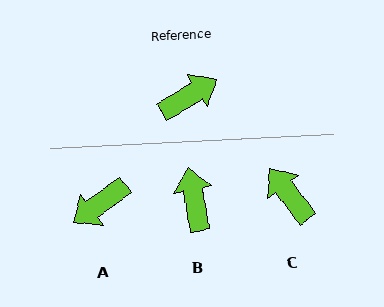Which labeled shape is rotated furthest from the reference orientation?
A, about 175 degrees away.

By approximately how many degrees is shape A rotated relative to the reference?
Approximately 175 degrees clockwise.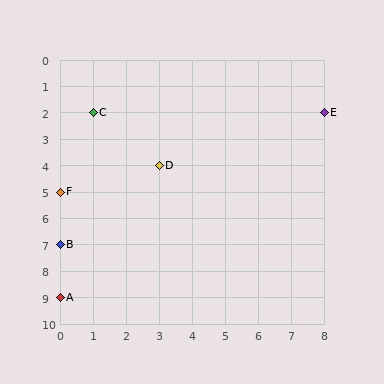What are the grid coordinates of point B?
Point B is at grid coordinates (0, 7).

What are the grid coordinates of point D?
Point D is at grid coordinates (3, 4).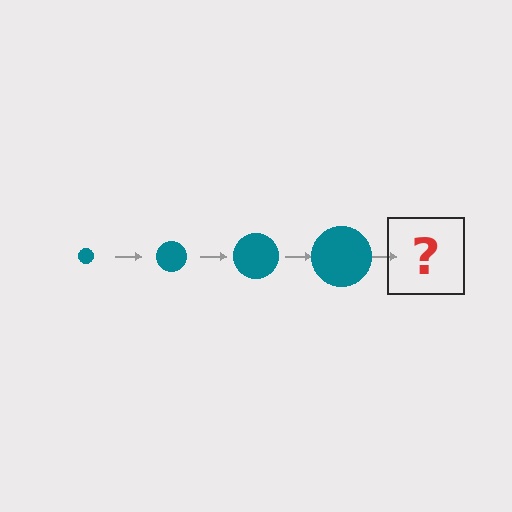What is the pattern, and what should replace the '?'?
The pattern is that the circle gets progressively larger each step. The '?' should be a teal circle, larger than the previous one.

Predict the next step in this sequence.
The next step is a teal circle, larger than the previous one.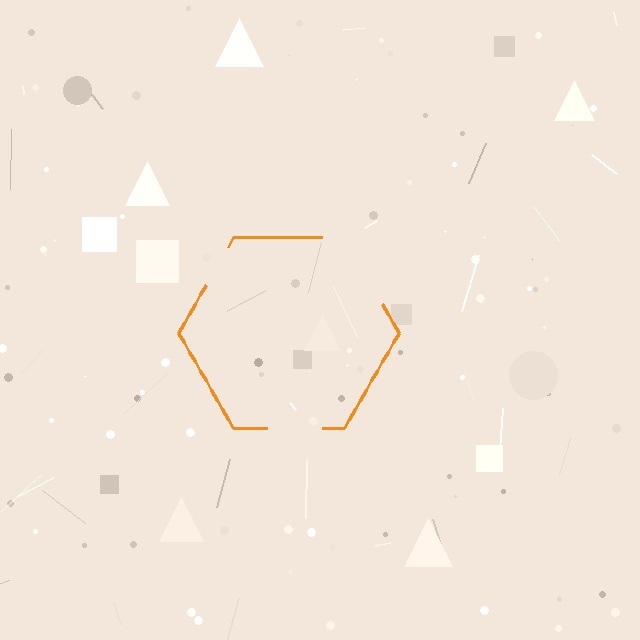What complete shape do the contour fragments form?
The contour fragments form a hexagon.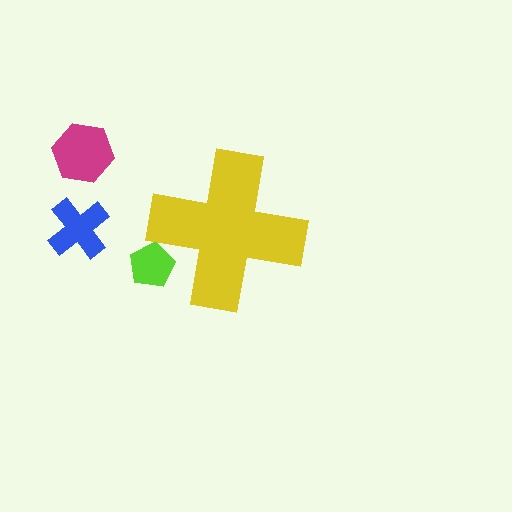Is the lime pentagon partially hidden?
Yes, the lime pentagon is partially hidden behind the yellow cross.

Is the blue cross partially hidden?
No, the blue cross is fully visible.